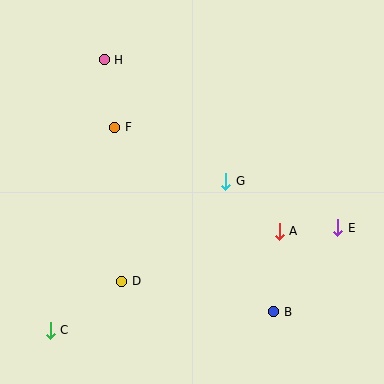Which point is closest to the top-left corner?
Point H is closest to the top-left corner.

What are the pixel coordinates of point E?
Point E is at (338, 228).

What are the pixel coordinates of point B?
Point B is at (274, 312).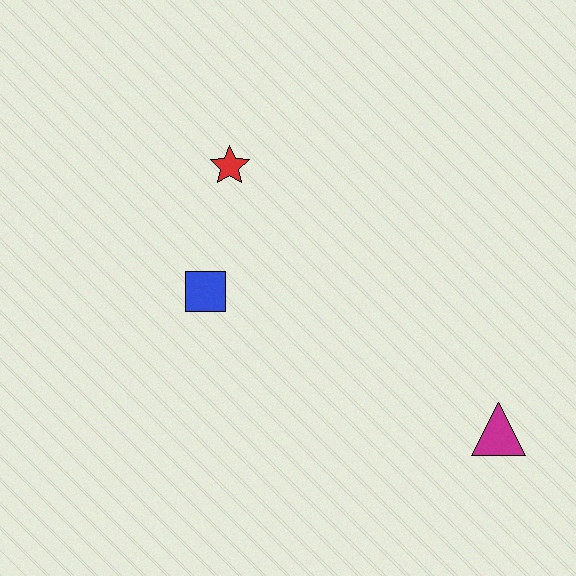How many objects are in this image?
There are 3 objects.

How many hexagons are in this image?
There are no hexagons.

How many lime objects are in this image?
There are no lime objects.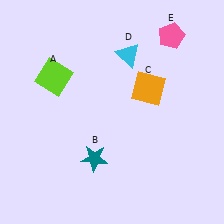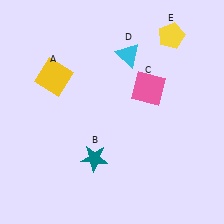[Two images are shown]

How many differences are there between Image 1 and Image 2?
There are 3 differences between the two images.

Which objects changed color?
A changed from lime to yellow. C changed from orange to pink. E changed from pink to yellow.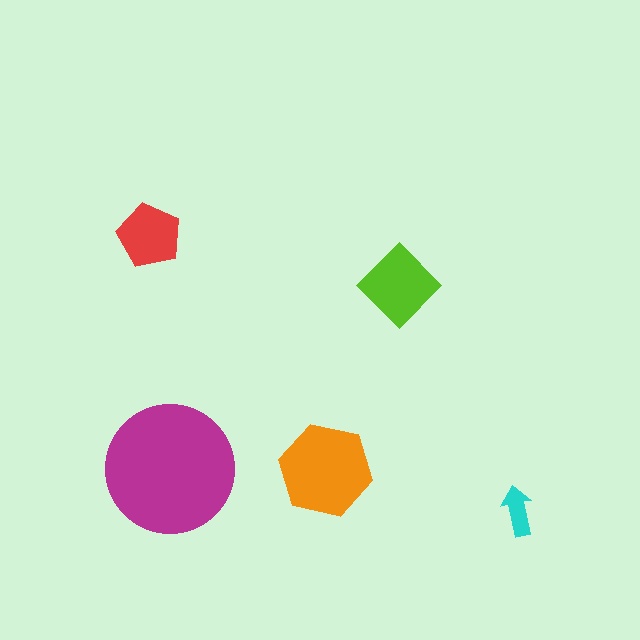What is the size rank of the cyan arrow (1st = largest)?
5th.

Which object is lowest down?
The cyan arrow is bottommost.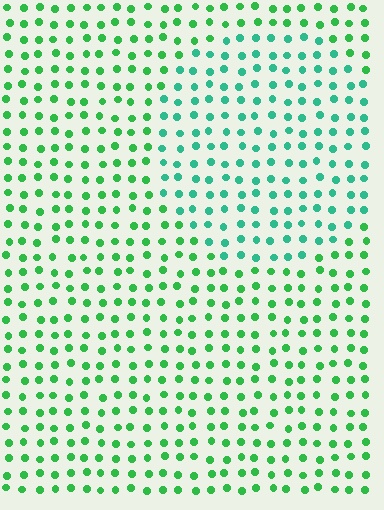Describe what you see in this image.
The image is filled with small green elements in a uniform arrangement. A circle-shaped region is visible where the elements are tinted to a slightly different hue, forming a subtle color boundary.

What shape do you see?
I see a circle.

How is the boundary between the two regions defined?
The boundary is defined purely by a slight shift in hue (about 30 degrees). Spacing, size, and orientation are identical on both sides.